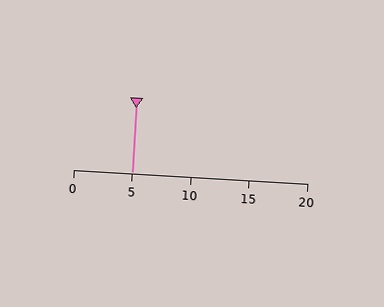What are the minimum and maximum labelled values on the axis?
The axis runs from 0 to 20.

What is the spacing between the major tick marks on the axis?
The major ticks are spaced 5 apart.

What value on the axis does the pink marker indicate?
The marker indicates approximately 5.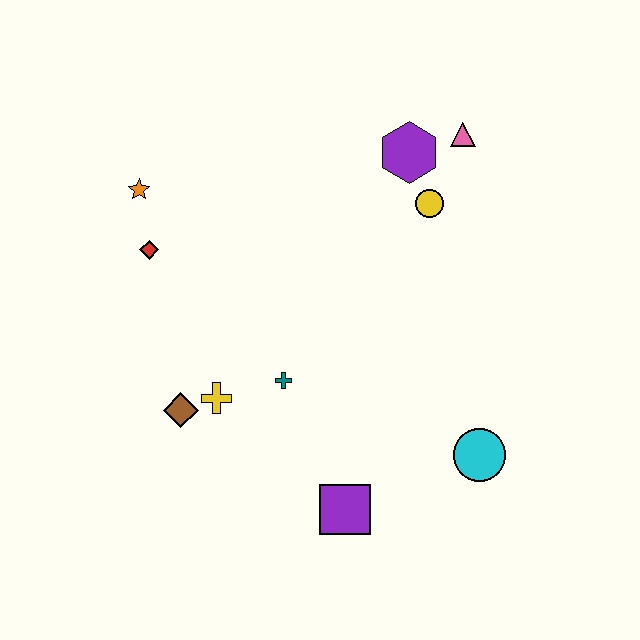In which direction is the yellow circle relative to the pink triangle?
The yellow circle is below the pink triangle.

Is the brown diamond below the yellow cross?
Yes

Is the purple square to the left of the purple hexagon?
Yes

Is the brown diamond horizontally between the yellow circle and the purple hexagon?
No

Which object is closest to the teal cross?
The yellow cross is closest to the teal cross.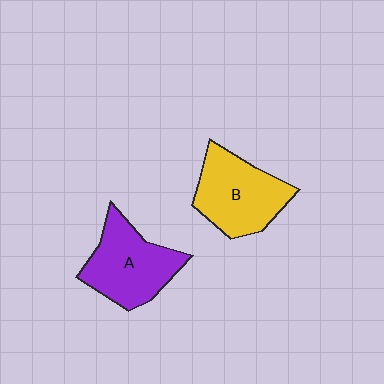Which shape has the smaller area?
Shape A (purple).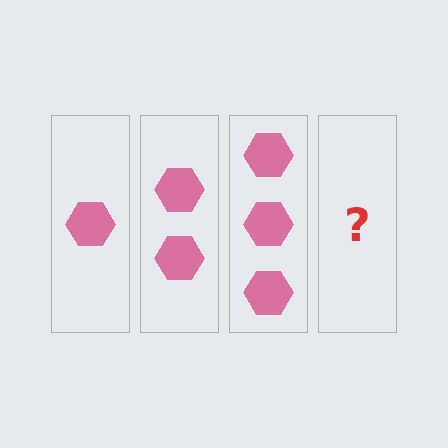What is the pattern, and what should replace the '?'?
The pattern is that each step adds one more hexagon. The '?' should be 4 hexagons.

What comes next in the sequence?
The next element should be 4 hexagons.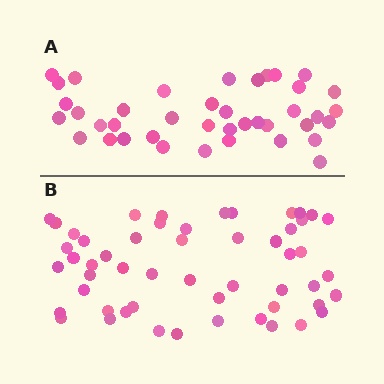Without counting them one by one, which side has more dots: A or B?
Region B (the bottom region) has more dots.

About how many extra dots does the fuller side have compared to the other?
Region B has approximately 15 more dots than region A.